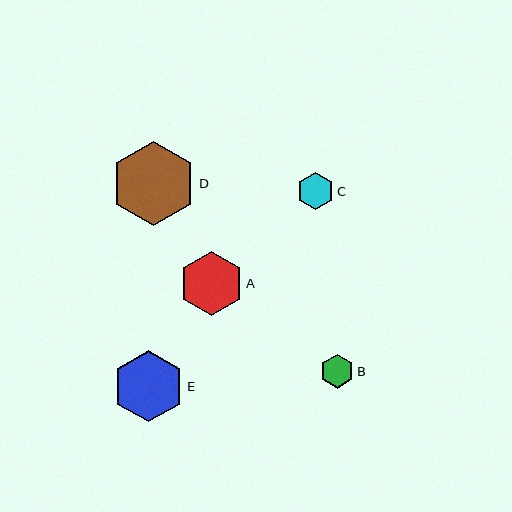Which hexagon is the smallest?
Hexagon B is the smallest with a size of approximately 34 pixels.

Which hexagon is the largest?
Hexagon D is the largest with a size of approximately 84 pixels.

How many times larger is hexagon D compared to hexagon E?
Hexagon D is approximately 1.2 times the size of hexagon E.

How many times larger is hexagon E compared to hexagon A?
Hexagon E is approximately 1.1 times the size of hexagon A.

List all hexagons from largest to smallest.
From largest to smallest: D, E, A, C, B.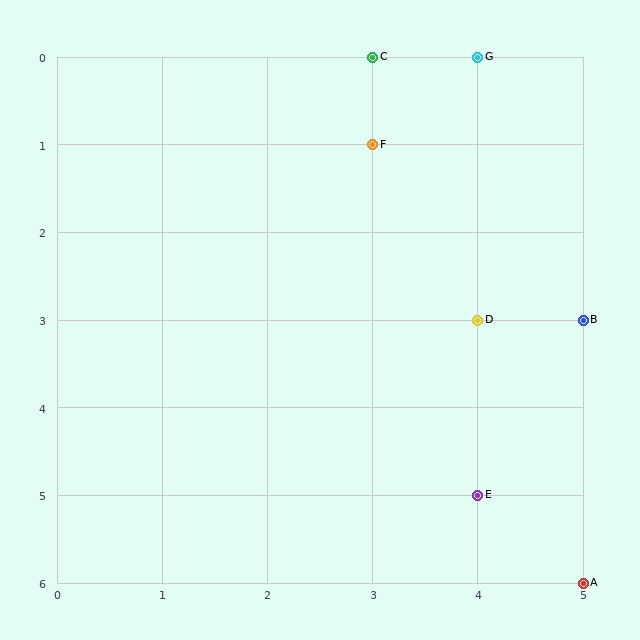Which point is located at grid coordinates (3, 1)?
Point F is at (3, 1).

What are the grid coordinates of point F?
Point F is at grid coordinates (3, 1).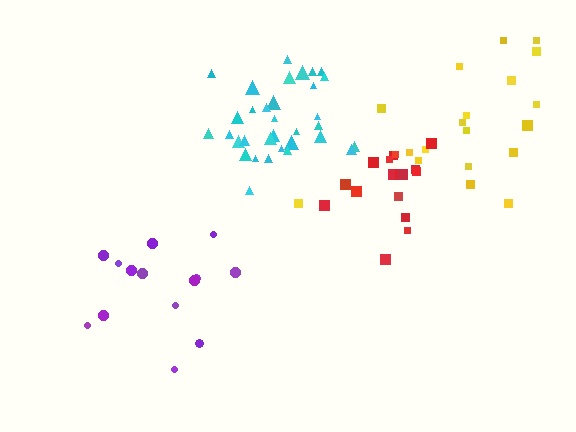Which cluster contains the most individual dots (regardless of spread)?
Cyan (33).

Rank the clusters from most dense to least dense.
cyan, red, purple, yellow.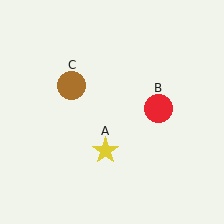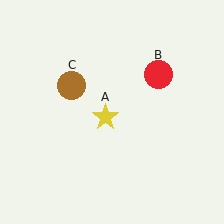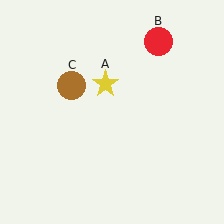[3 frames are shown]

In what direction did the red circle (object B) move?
The red circle (object B) moved up.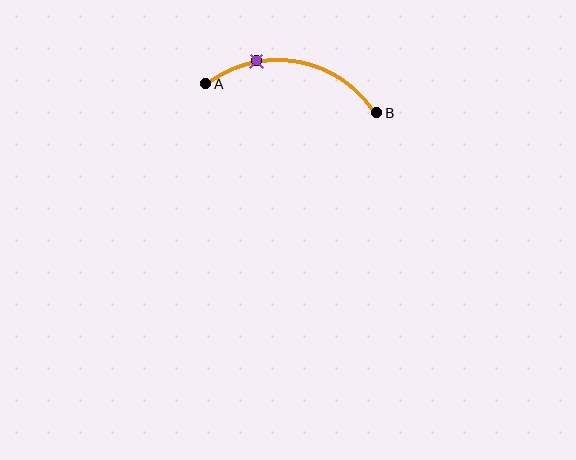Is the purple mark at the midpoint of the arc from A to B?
No. The purple mark lies on the arc but is closer to endpoint A. The arc midpoint would be at the point on the curve equidistant along the arc from both A and B.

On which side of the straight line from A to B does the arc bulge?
The arc bulges above the straight line connecting A and B.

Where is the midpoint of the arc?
The arc midpoint is the point on the curve farthest from the straight line joining A and B. It sits above that line.